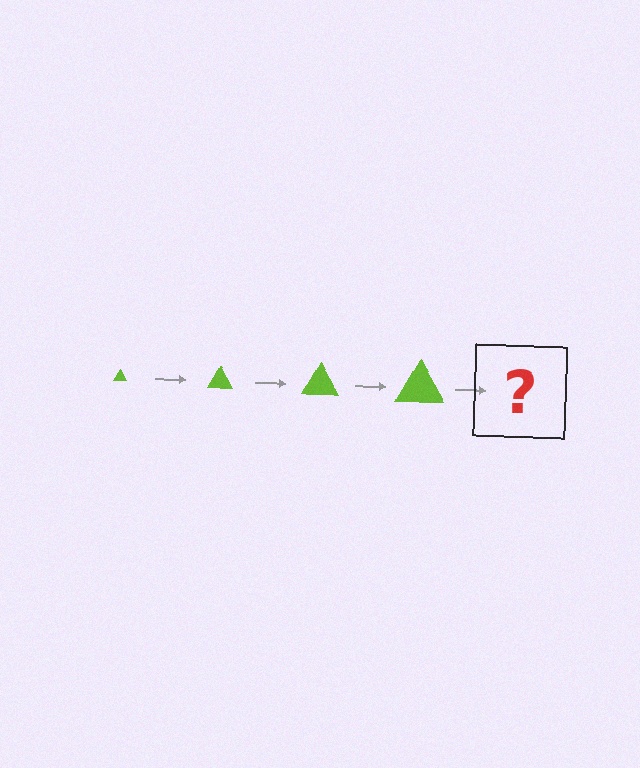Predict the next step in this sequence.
The next step is a lime triangle, larger than the previous one.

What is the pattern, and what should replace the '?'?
The pattern is that the triangle gets progressively larger each step. The '?' should be a lime triangle, larger than the previous one.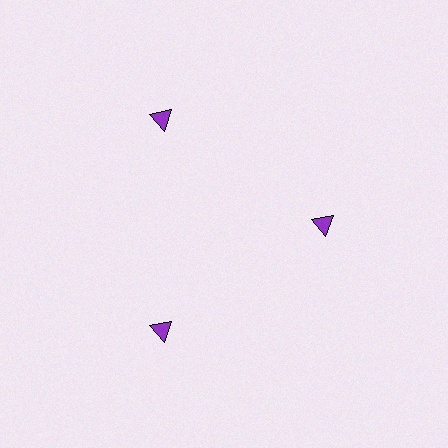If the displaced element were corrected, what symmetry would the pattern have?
It would have 3-fold rotational symmetry — the pattern would map onto itself every 120 degrees.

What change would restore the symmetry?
The symmetry would be restored by moving it outward, back onto the ring so that all 3 triangles sit at equal angles and equal distance from the center.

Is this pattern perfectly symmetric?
No. The 3 purple triangles are arranged in a ring, but one element near the 3 o'clock position is pulled inward toward the center, breaking the 3-fold rotational symmetry.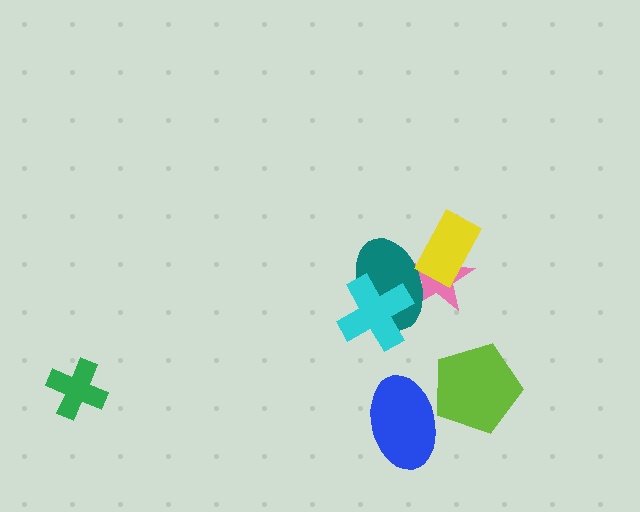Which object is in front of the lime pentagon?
The blue ellipse is in front of the lime pentagon.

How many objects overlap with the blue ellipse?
1 object overlaps with the blue ellipse.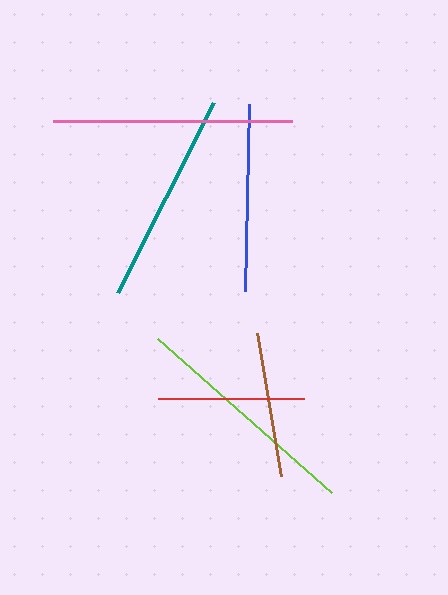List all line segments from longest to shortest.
From longest to shortest: pink, lime, teal, blue, red, brown.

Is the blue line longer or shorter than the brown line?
The blue line is longer than the brown line.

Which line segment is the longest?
The pink line is the longest at approximately 239 pixels.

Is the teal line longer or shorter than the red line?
The teal line is longer than the red line.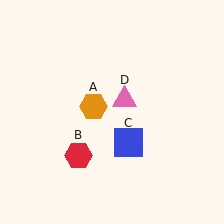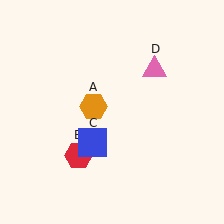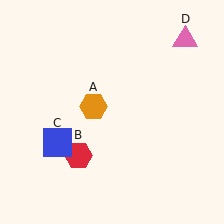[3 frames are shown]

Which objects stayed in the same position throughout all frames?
Orange hexagon (object A) and red hexagon (object B) remained stationary.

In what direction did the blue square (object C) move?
The blue square (object C) moved left.